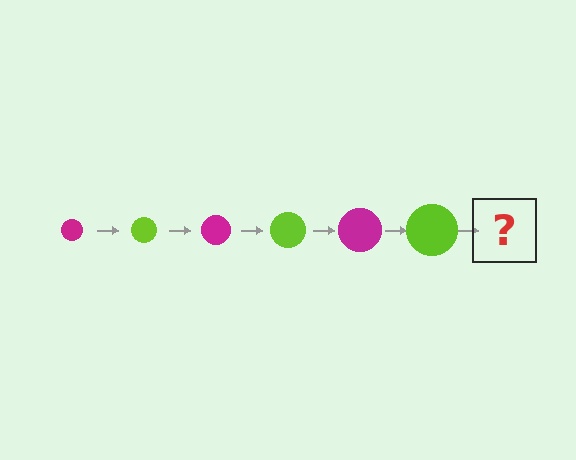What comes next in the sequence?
The next element should be a magenta circle, larger than the previous one.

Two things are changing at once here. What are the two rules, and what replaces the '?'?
The two rules are that the circle grows larger each step and the color cycles through magenta and lime. The '?' should be a magenta circle, larger than the previous one.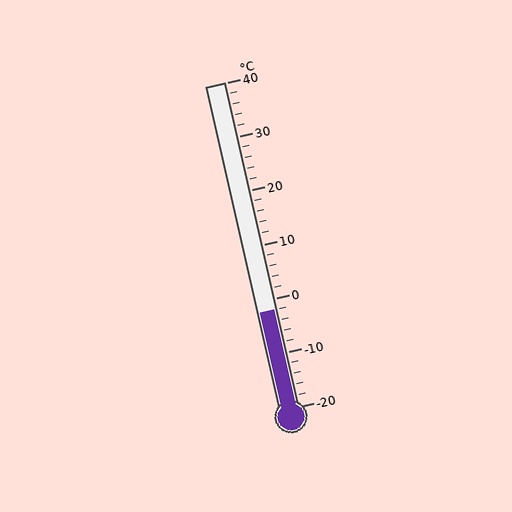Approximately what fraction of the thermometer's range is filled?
The thermometer is filled to approximately 30% of its range.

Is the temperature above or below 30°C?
The temperature is below 30°C.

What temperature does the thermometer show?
The thermometer shows approximately -2°C.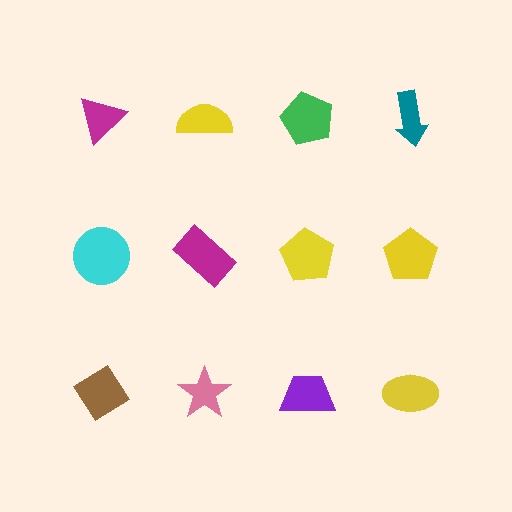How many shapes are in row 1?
4 shapes.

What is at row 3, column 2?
A pink star.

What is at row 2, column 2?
A magenta rectangle.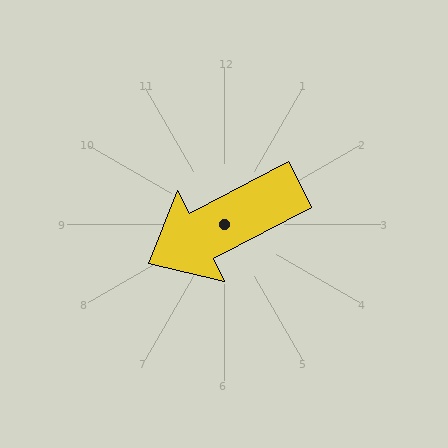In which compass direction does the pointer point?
Southwest.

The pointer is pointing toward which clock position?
Roughly 8 o'clock.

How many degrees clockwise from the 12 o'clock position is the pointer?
Approximately 242 degrees.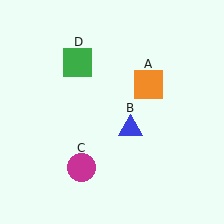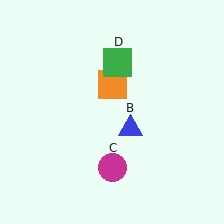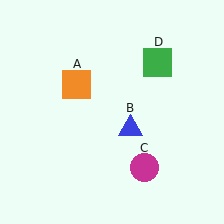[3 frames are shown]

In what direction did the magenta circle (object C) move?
The magenta circle (object C) moved right.